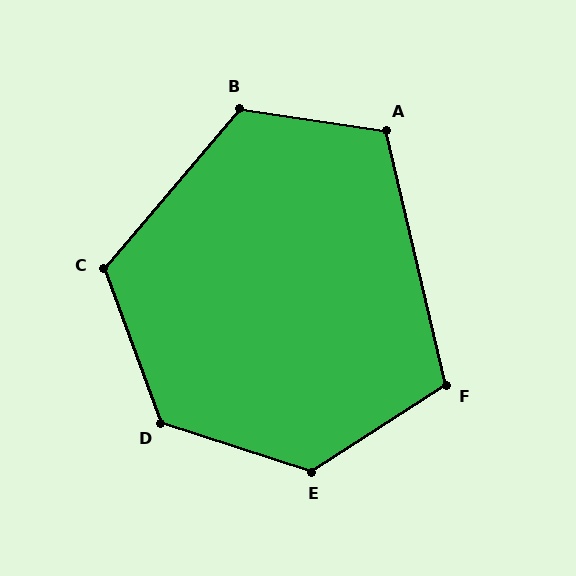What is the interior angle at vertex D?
Approximately 128 degrees (obtuse).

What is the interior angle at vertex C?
Approximately 119 degrees (obtuse).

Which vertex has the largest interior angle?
E, at approximately 129 degrees.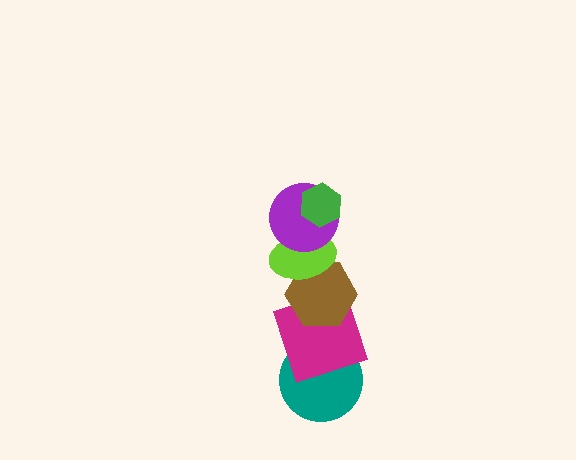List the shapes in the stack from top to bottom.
From top to bottom: the green hexagon, the purple circle, the lime ellipse, the brown hexagon, the magenta square, the teal circle.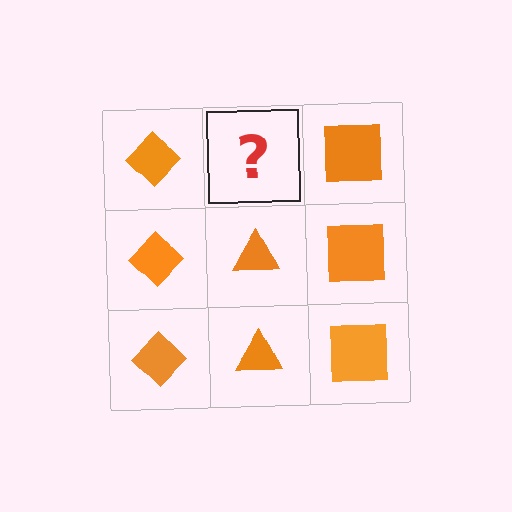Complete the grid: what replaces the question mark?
The question mark should be replaced with an orange triangle.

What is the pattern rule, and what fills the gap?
The rule is that each column has a consistent shape. The gap should be filled with an orange triangle.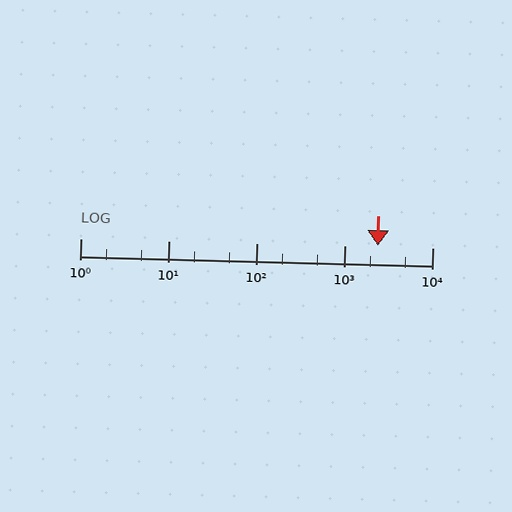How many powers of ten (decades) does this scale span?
The scale spans 4 decades, from 1 to 10000.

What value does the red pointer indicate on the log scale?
The pointer indicates approximately 2400.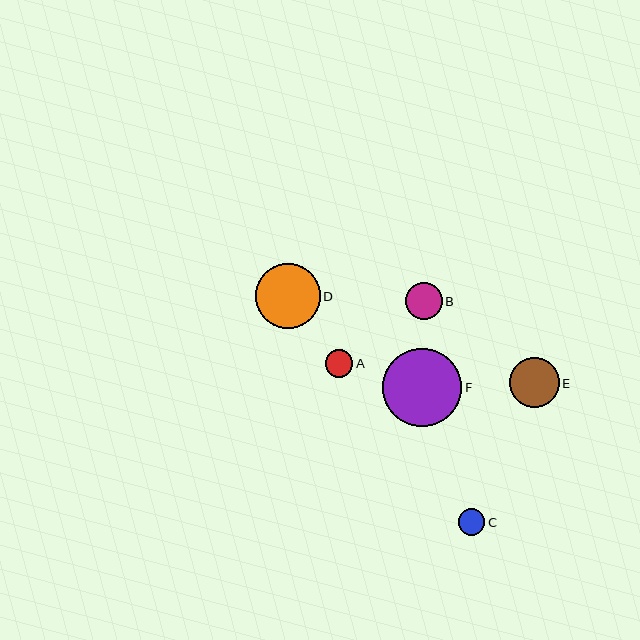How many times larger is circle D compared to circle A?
Circle D is approximately 2.3 times the size of circle A.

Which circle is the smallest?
Circle C is the smallest with a size of approximately 26 pixels.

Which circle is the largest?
Circle F is the largest with a size of approximately 79 pixels.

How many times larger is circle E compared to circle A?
Circle E is approximately 1.8 times the size of circle A.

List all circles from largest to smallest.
From largest to smallest: F, D, E, B, A, C.